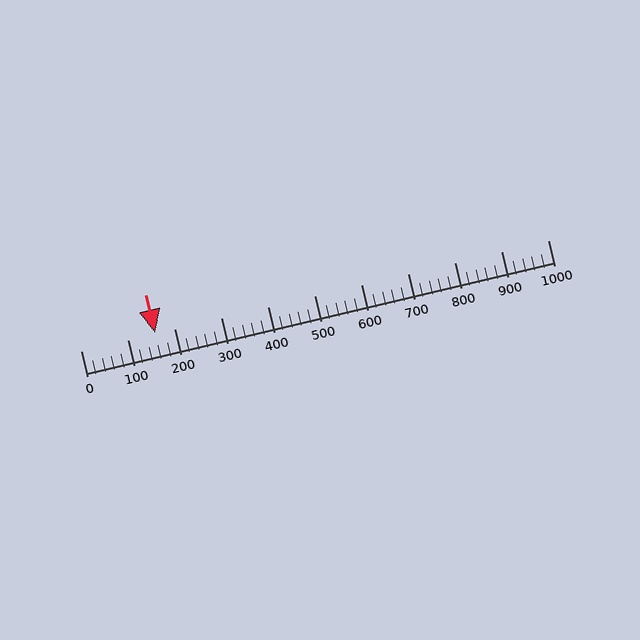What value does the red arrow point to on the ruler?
The red arrow points to approximately 160.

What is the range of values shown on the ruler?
The ruler shows values from 0 to 1000.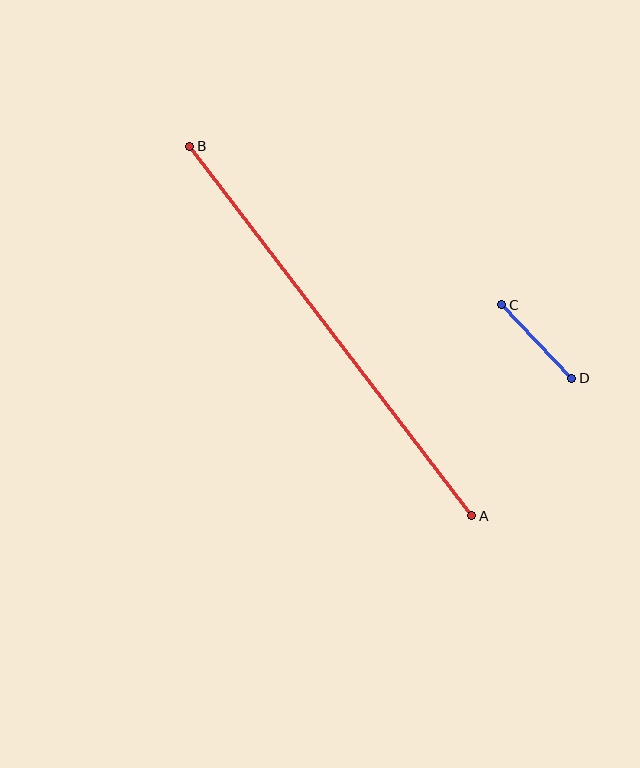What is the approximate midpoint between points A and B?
The midpoint is at approximately (331, 331) pixels.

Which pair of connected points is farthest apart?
Points A and B are farthest apart.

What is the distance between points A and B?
The distance is approximately 465 pixels.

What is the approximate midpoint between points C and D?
The midpoint is at approximately (537, 342) pixels.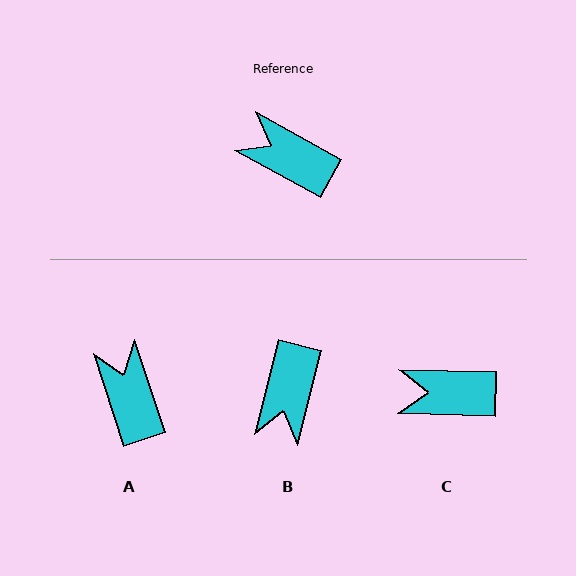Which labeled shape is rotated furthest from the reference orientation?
B, about 105 degrees away.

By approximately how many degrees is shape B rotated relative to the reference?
Approximately 105 degrees counter-clockwise.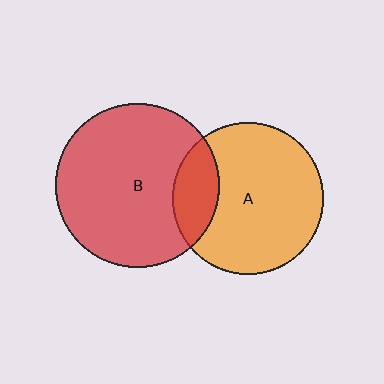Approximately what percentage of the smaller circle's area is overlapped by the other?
Approximately 20%.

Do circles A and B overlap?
Yes.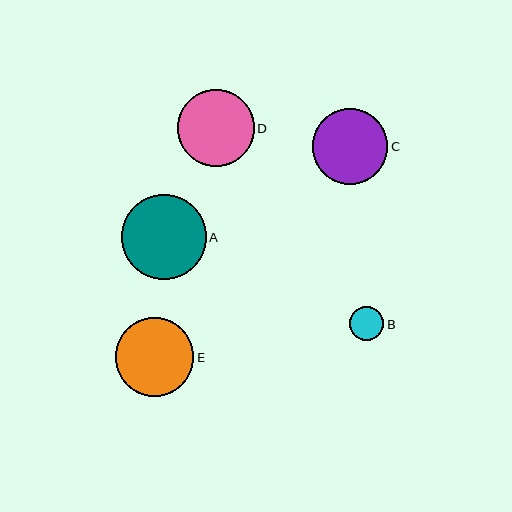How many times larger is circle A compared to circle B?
Circle A is approximately 2.5 times the size of circle B.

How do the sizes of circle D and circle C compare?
Circle D and circle C are approximately the same size.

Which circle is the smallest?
Circle B is the smallest with a size of approximately 34 pixels.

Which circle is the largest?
Circle A is the largest with a size of approximately 85 pixels.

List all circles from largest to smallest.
From largest to smallest: A, E, D, C, B.